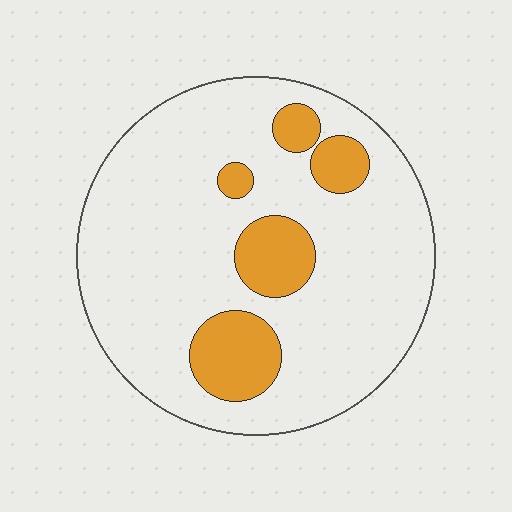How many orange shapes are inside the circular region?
5.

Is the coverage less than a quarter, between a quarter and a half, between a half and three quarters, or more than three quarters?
Less than a quarter.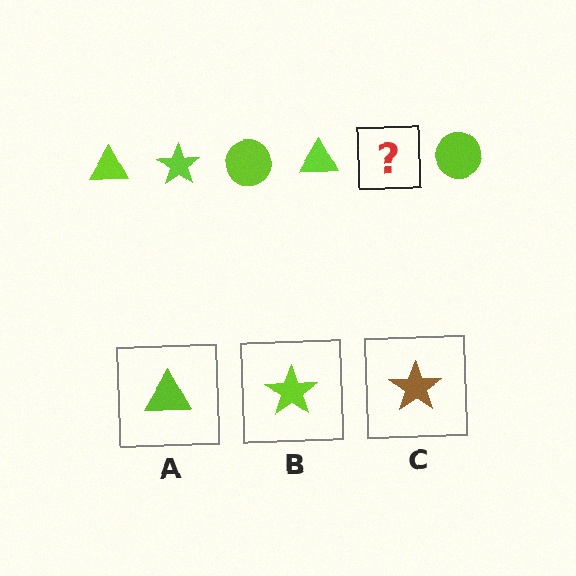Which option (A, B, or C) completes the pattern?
B.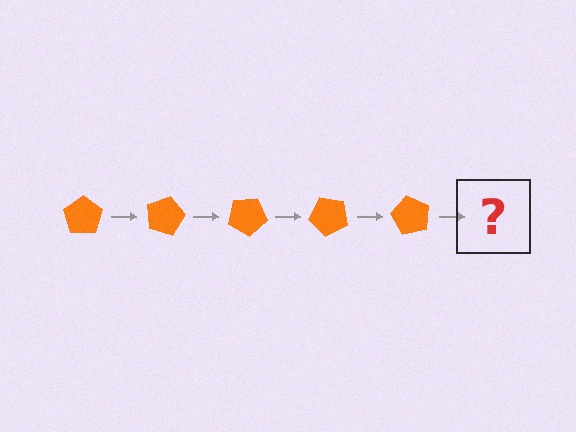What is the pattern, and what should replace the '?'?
The pattern is that the pentagon rotates 15 degrees each step. The '?' should be an orange pentagon rotated 75 degrees.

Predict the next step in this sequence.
The next step is an orange pentagon rotated 75 degrees.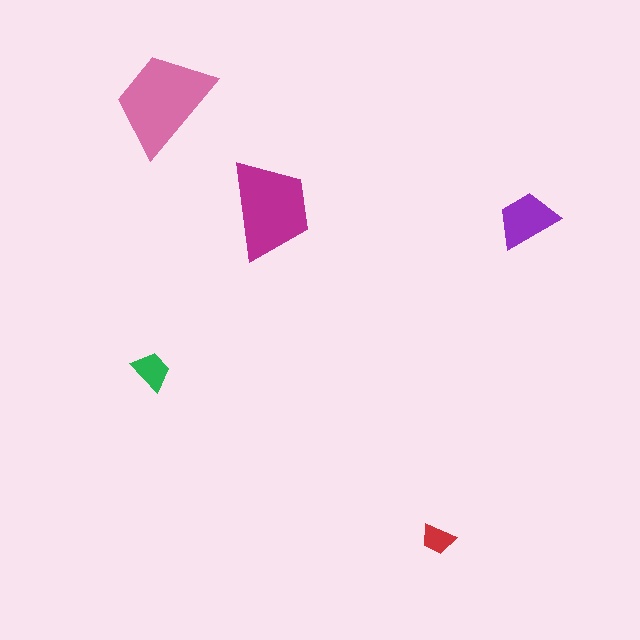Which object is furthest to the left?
The green trapezoid is leftmost.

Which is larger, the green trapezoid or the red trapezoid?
The green one.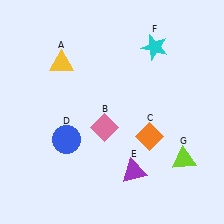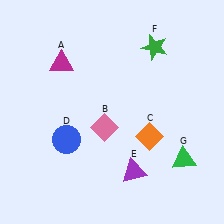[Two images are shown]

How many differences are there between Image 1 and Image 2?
There are 3 differences between the two images.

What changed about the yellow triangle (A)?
In Image 1, A is yellow. In Image 2, it changed to magenta.